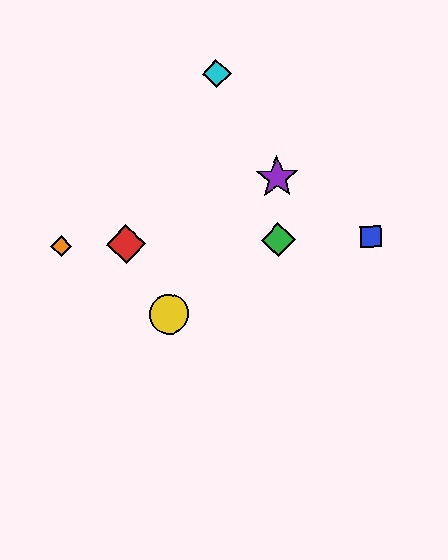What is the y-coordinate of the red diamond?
The red diamond is at y≈244.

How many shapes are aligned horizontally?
4 shapes (the red diamond, the blue square, the green diamond, the orange diamond) are aligned horizontally.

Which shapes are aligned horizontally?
The red diamond, the blue square, the green diamond, the orange diamond are aligned horizontally.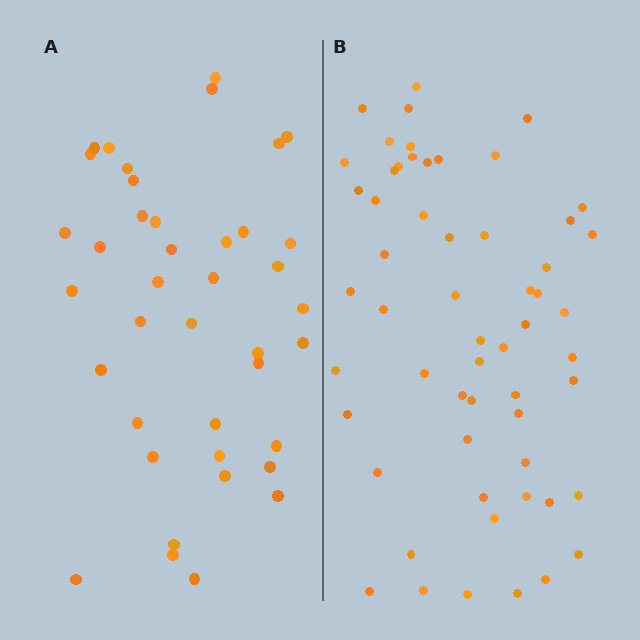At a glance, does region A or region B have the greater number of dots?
Region B (the right region) has more dots.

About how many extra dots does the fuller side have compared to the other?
Region B has approximately 15 more dots than region A.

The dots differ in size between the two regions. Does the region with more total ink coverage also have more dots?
No. Region A has more total ink coverage because its dots are larger, but region B actually contains more individual dots. Total area can be misleading — the number of items is what matters here.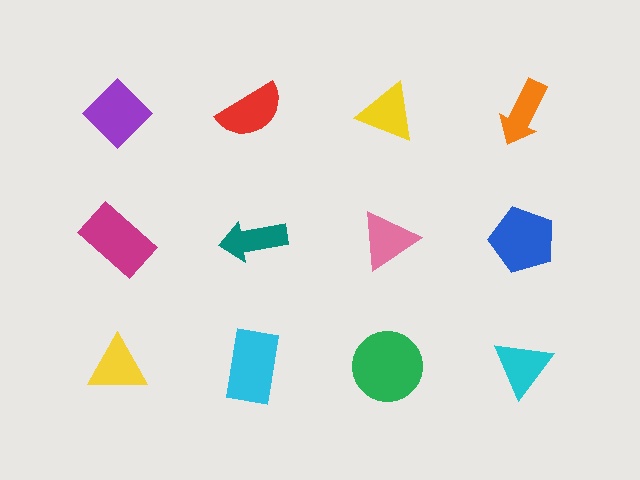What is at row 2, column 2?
A teal arrow.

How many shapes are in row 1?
4 shapes.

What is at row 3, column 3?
A green circle.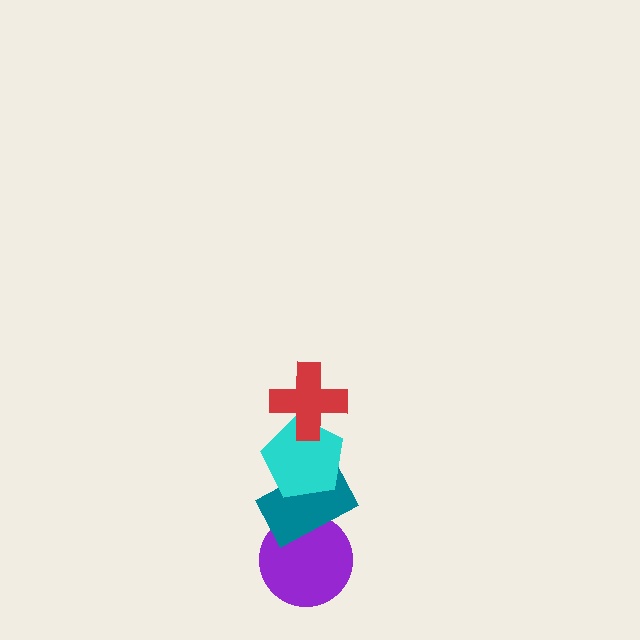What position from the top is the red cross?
The red cross is 1st from the top.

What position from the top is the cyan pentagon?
The cyan pentagon is 2nd from the top.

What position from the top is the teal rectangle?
The teal rectangle is 3rd from the top.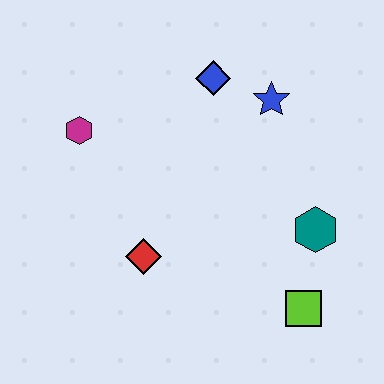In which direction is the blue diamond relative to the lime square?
The blue diamond is above the lime square.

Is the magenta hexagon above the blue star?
No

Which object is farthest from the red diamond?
The blue star is farthest from the red diamond.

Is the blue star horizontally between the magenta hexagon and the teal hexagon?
Yes